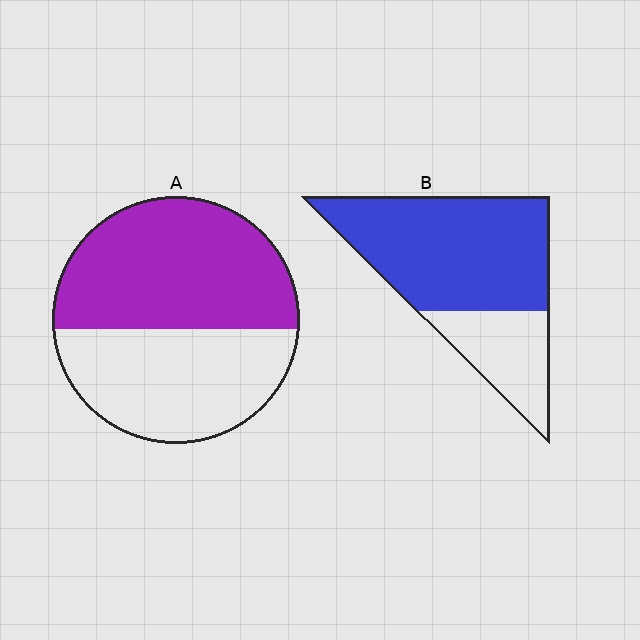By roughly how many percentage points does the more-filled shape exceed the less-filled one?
By roughly 15 percentage points (B over A).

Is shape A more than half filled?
Yes.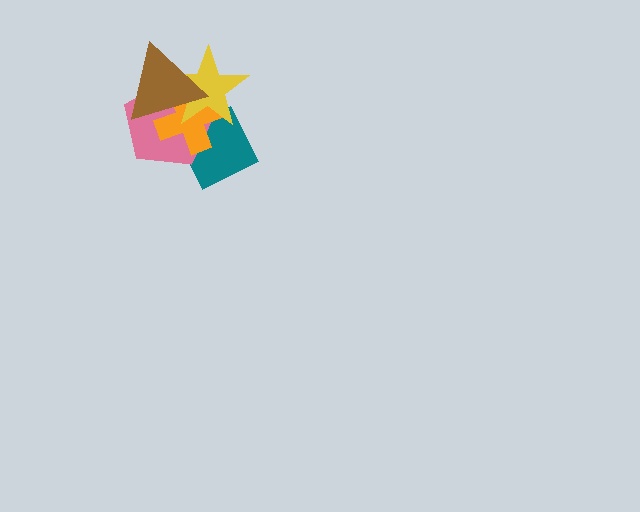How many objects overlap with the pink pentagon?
4 objects overlap with the pink pentagon.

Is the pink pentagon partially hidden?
Yes, it is partially covered by another shape.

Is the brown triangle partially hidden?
No, no other shape covers it.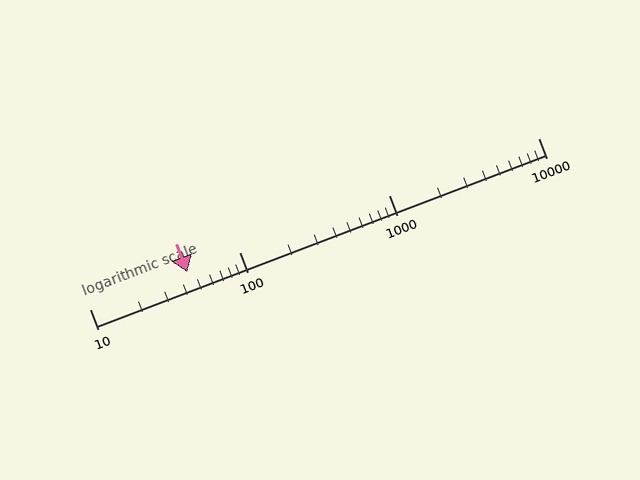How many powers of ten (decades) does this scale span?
The scale spans 3 decades, from 10 to 10000.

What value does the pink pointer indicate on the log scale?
The pointer indicates approximately 45.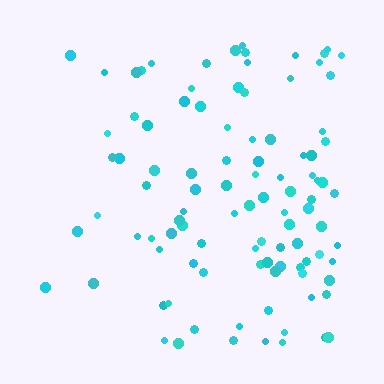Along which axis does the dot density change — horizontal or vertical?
Horizontal.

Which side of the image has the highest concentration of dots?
The right.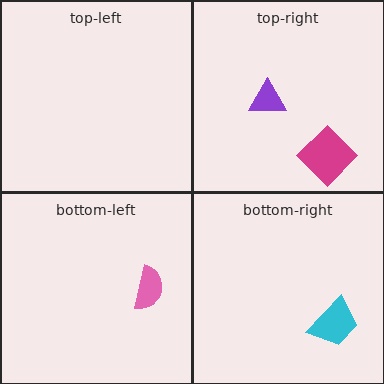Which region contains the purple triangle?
The top-right region.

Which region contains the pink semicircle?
The bottom-left region.